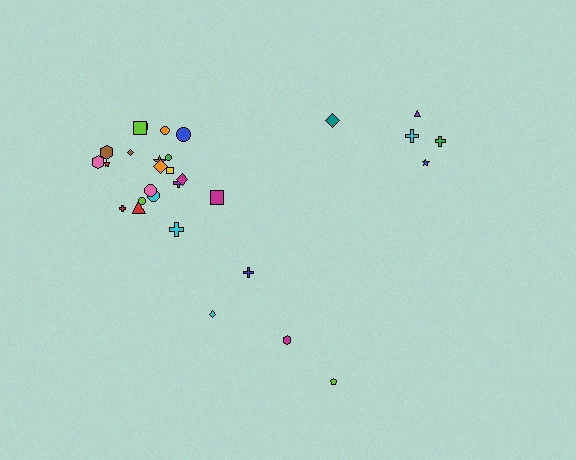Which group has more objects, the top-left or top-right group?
The top-left group.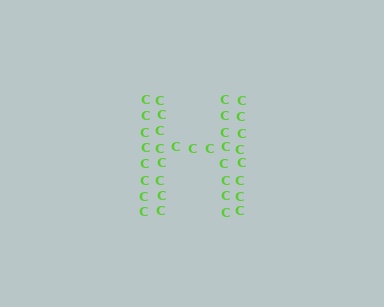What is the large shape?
The large shape is the letter H.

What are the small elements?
The small elements are letter C's.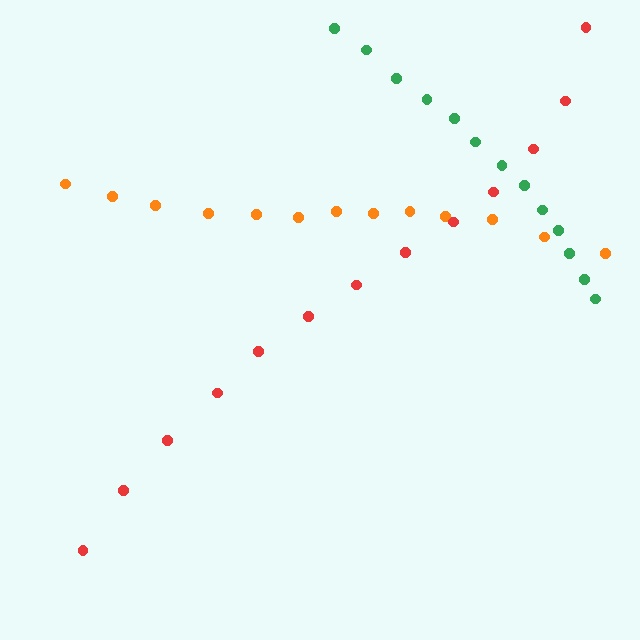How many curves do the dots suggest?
There are 3 distinct paths.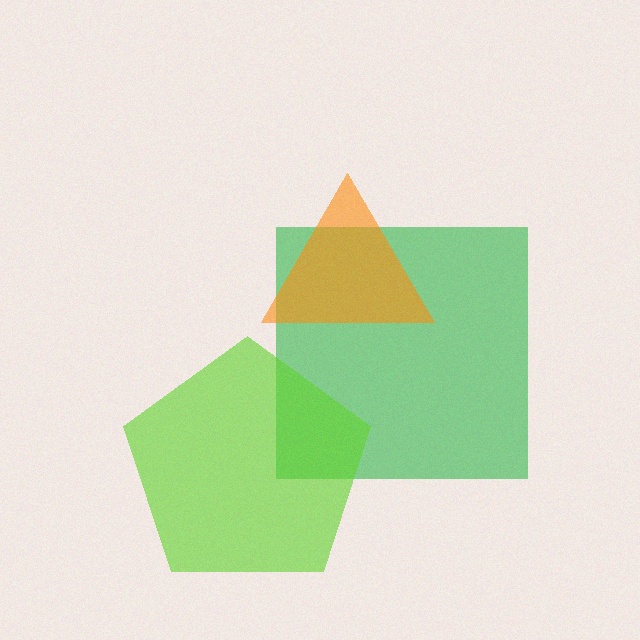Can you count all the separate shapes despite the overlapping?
Yes, there are 3 separate shapes.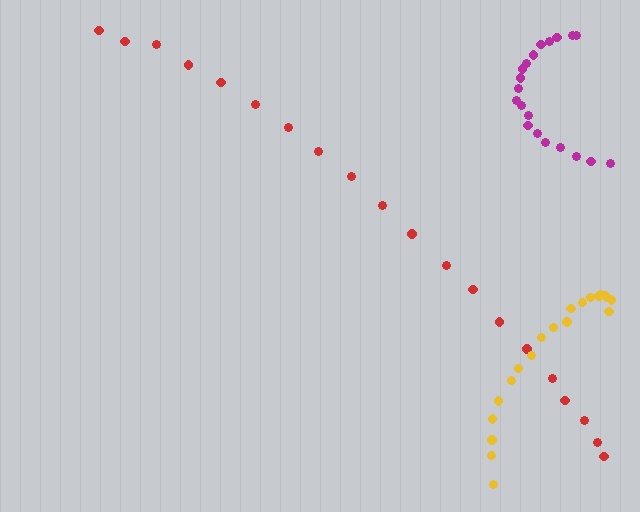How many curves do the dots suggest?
There are 3 distinct paths.